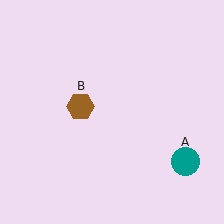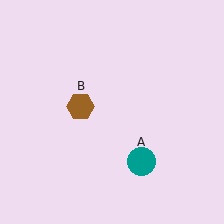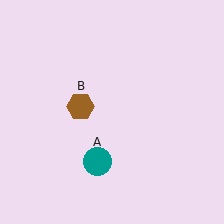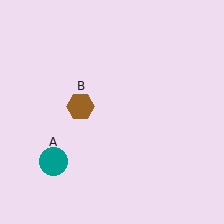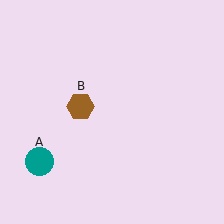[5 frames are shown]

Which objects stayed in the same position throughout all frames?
Brown hexagon (object B) remained stationary.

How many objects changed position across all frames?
1 object changed position: teal circle (object A).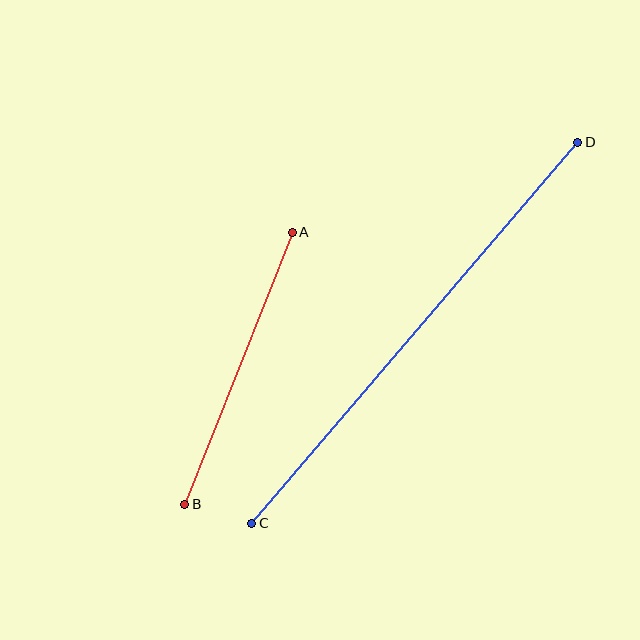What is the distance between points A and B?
The distance is approximately 292 pixels.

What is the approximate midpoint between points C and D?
The midpoint is at approximately (415, 333) pixels.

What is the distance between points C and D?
The distance is approximately 501 pixels.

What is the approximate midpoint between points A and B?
The midpoint is at approximately (239, 368) pixels.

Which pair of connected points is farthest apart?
Points C and D are farthest apart.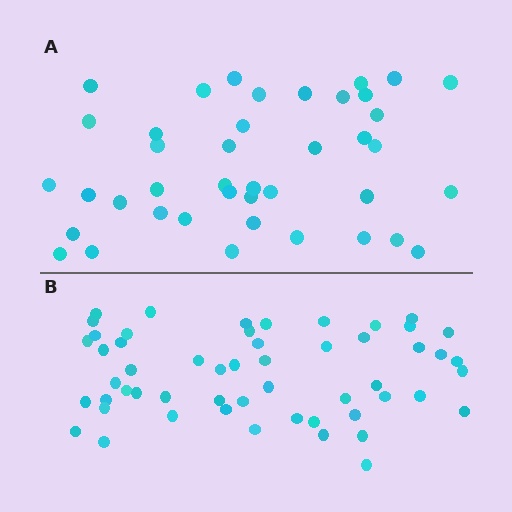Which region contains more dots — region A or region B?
Region B (the bottom region) has more dots.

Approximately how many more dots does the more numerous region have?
Region B has approximately 15 more dots than region A.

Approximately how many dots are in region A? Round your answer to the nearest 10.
About 40 dots. (The exact count is 41, which rounds to 40.)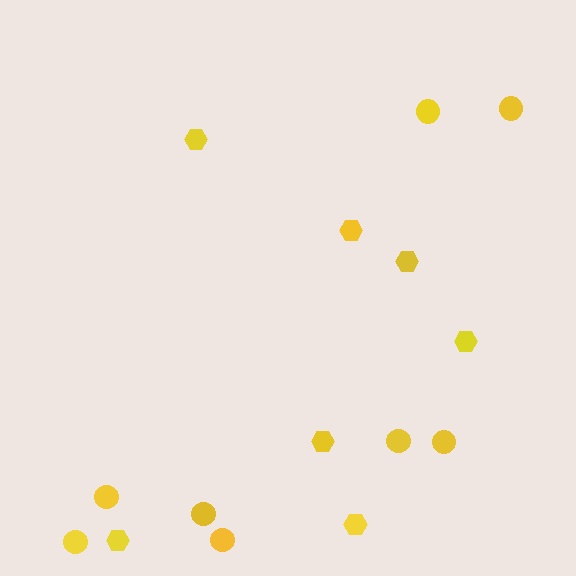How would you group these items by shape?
There are 2 groups: one group of circles (8) and one group of hexagons (7).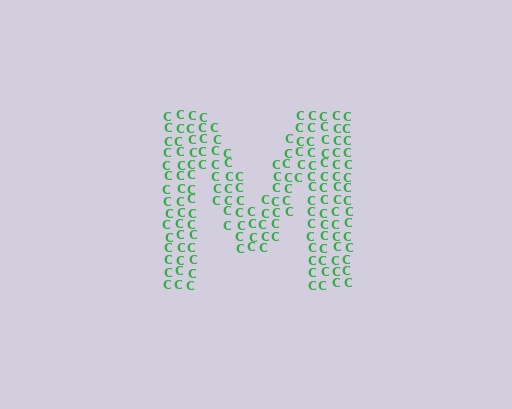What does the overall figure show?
The overall figure shows the letter M.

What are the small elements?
The small elements are letter C's.